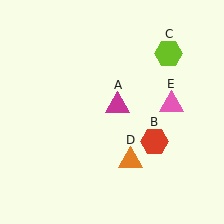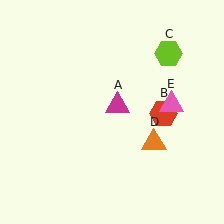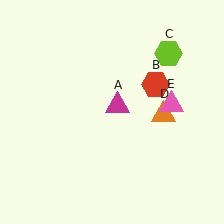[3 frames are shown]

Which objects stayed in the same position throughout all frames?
Magenta triangle (object A) and lime hexagon (object C) and pink triangle (object E) remained stationary.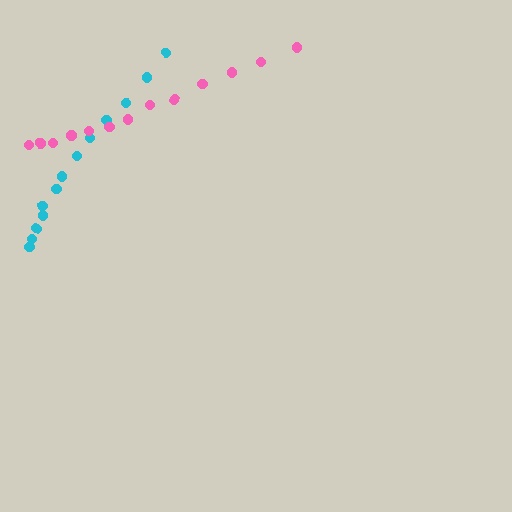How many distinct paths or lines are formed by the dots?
There are 2 distinct paths.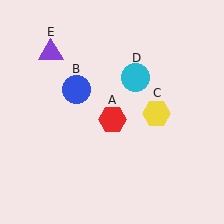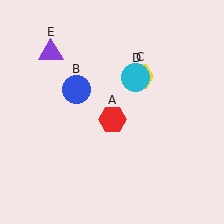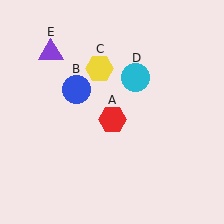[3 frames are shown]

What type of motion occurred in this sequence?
The yellow hexagon (object C) rotated counterclockwise around the center of the scene.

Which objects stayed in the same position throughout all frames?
Red hexagon (object A) and blue circle (object B) and cyan circle (object D) and purple triangle (object E) remained stationary.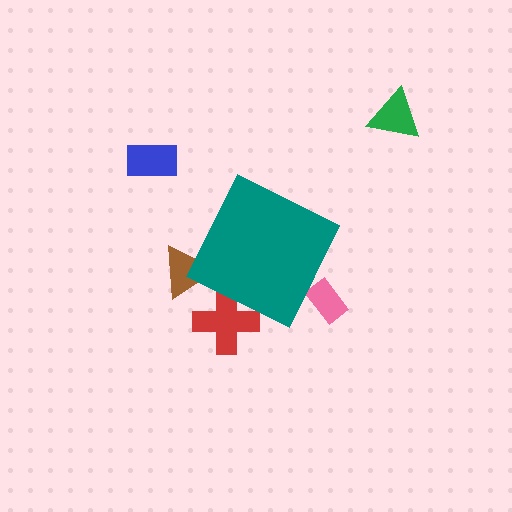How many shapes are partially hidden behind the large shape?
3 shapes are partially hidden.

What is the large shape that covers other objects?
A teal diamond.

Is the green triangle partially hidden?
No, the green triangle is fully visible.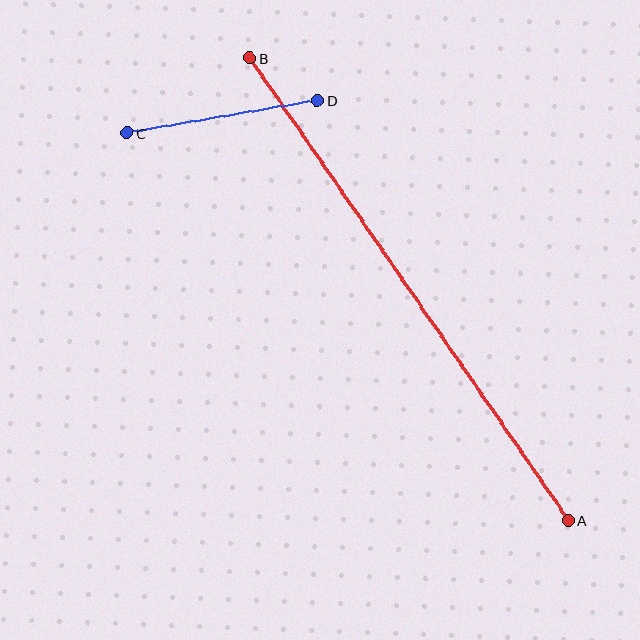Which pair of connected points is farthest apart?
Points A and B are farthest apart.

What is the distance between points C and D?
The distance is approximately 193 pixels.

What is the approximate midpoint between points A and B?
The midpoint is at approximately (409, 289) pixels.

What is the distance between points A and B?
The distance is approximately 562 pixels.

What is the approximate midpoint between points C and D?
The midpoint is at approximately (222, 117) pixels.